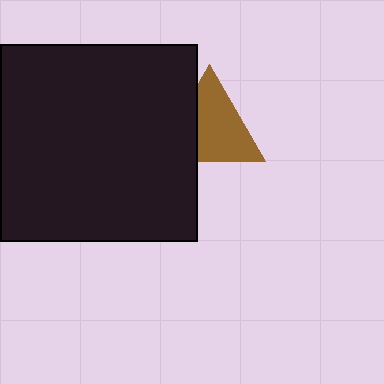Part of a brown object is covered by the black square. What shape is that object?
It is a triangle.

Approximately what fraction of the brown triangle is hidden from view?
Roughly 31% of the brown triangle is hidden behind the black square.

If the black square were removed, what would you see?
You would see the complete brown triangle.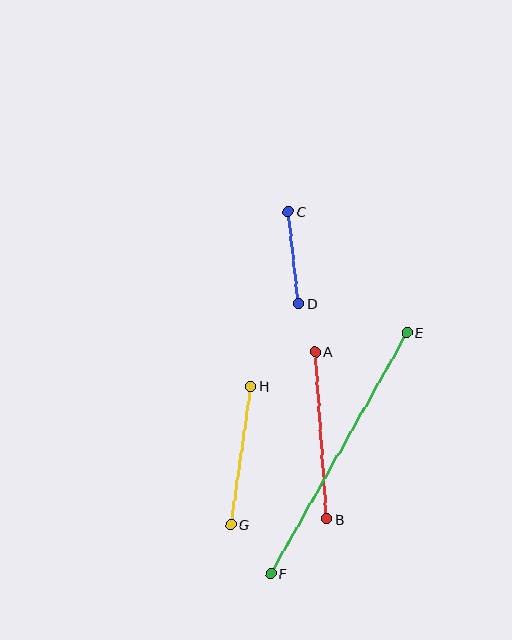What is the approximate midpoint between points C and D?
The midpoint is at approximately (293, 257) pixels.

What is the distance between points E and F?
The distance is approximately 277 pixels.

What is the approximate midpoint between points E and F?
The midpoint is at approximately (339, 453) pixels.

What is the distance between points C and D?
The distance is approximately 93 pixels.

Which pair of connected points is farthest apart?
Points E and F are farthest apart.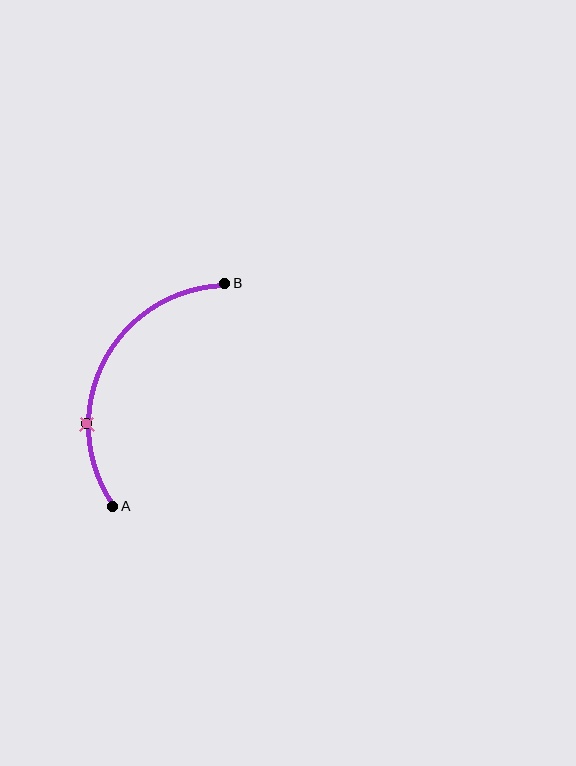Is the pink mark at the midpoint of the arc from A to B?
No. The pink mark lies on the arc but is closer to endpoint A. The arc midpoint would be at the point on the curve equidistant along the arc from both A and B.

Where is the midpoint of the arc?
The arc midpoint is the point on the curve farthest from the straight line joining A and B. It sits to the left of that line.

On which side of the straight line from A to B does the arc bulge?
The arc bulges to the left of the straight line connecting A and B.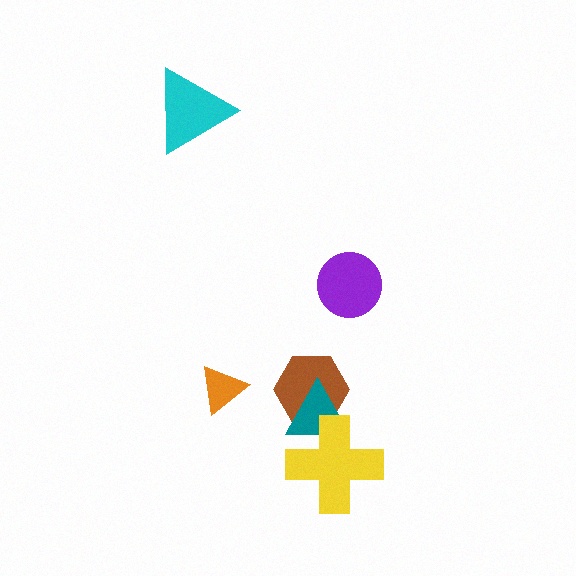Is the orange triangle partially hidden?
No, no other shape covers it.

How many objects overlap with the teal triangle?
2 objects overlap with the teal triangle.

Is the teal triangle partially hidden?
Yes, it is partially covered by another shape.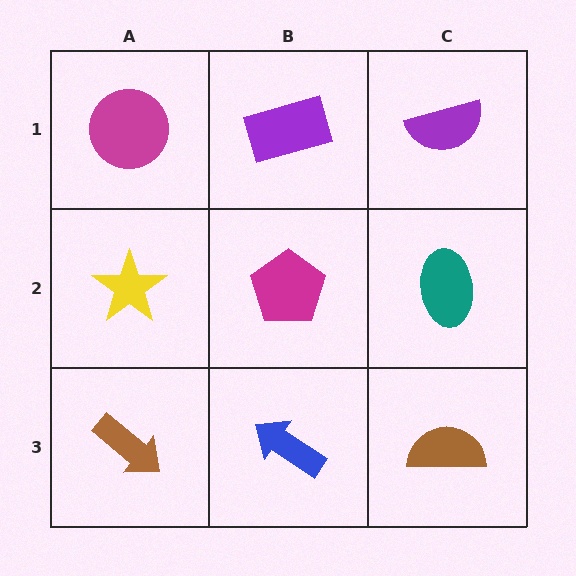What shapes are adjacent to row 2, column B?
A purple rectangle (row 1, column B), a blue arrow (row 3, column B), a yellow star (row 2, column A), a teal ellipse (row 2, column C).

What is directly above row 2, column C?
A purple semicircle.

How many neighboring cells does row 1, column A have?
2.